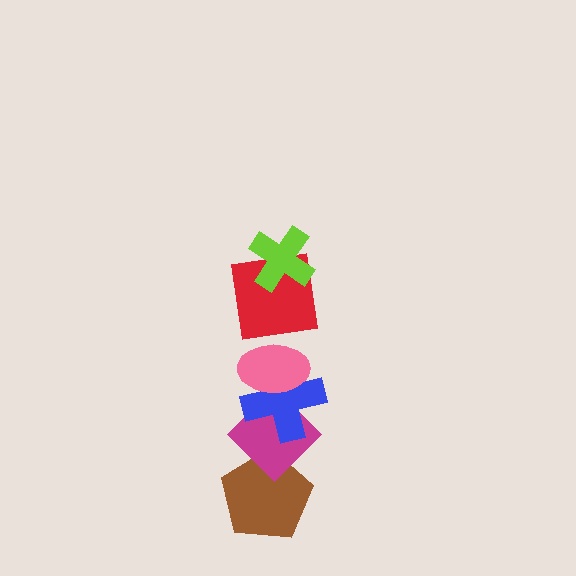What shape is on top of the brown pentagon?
The magenta diamond is on top of the brown pentagon.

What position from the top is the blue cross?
The blue cross is 4th from the top.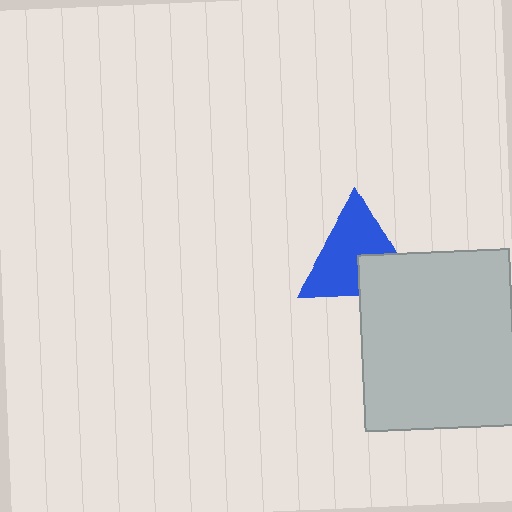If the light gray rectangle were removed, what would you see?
You would see the complete blue triangle.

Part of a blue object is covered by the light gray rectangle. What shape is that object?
It is a triangle.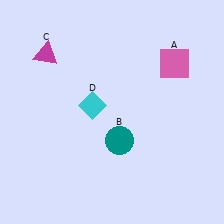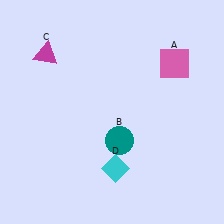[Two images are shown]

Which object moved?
The cyan diamond (D) moved down.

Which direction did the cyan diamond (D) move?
The cyan diamond (D) moved down.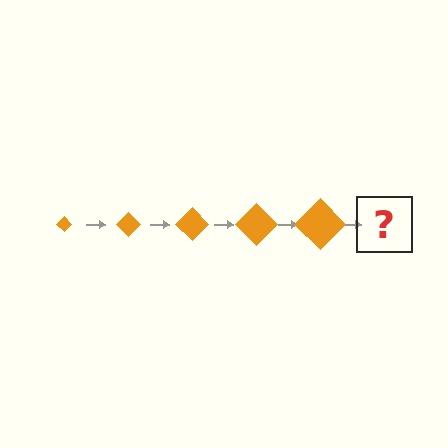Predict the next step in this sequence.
The next step is an orange diamond, larger than the previous one.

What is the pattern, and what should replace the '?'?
The pattern is that the diamond gets progressively larger each step. The '?' should be an orange diamond, larger than the previous one.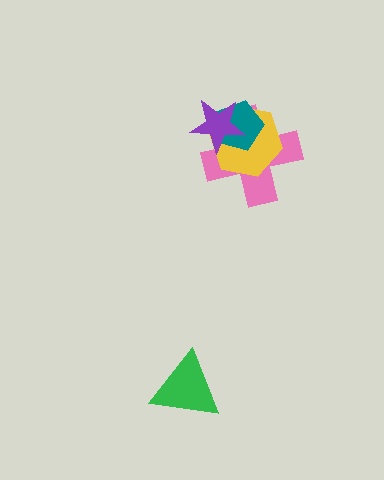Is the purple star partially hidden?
No, no other shape covers it.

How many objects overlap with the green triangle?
0 objects overlap with the green triangle.